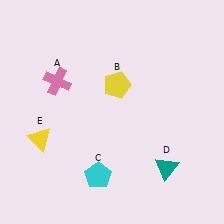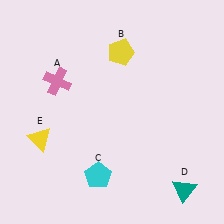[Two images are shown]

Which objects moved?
The objects that moved are: the yellow pentagon (B), the teal triangle (D).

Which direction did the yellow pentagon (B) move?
The yellow pentagon (B) moved up.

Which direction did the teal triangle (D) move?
The teal triangle (D) moved down.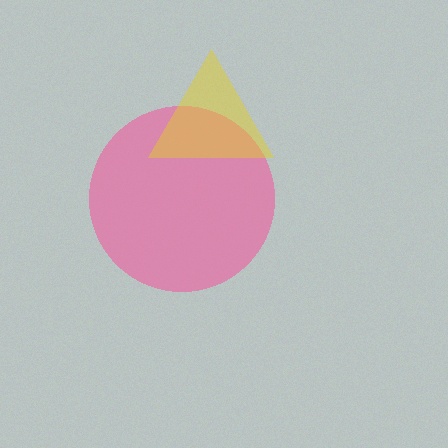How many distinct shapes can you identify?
There are 2 distinct shapes: a pink circle, a yellow triangle.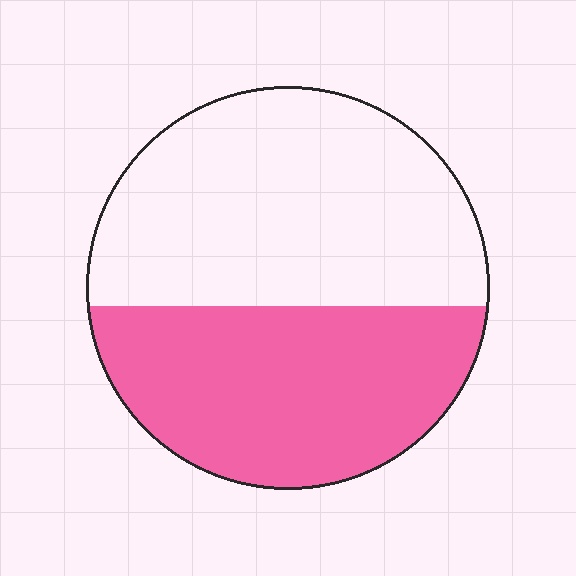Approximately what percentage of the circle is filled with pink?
Approximately 45%.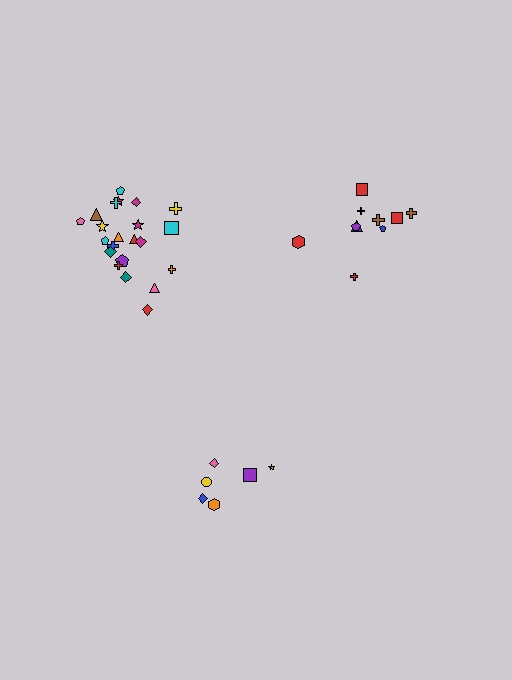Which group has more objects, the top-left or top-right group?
The top-left group.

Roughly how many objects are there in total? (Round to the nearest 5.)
Roughly 40 objects in total.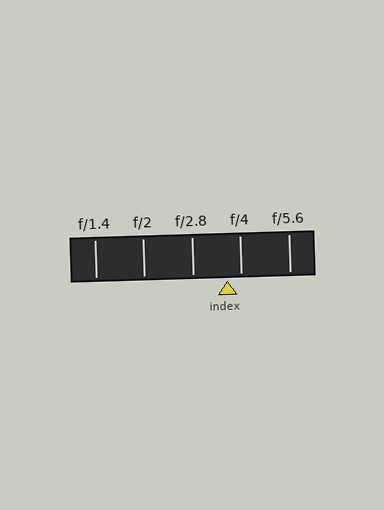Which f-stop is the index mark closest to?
The index mark is closest to f/4.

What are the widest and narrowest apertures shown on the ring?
The widest aperture shown is f/1.4 and the narrowest is f/5.6.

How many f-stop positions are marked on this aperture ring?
There are 5 f-stop positions marked.